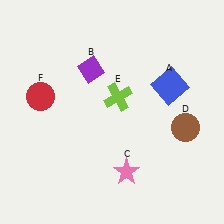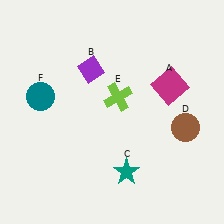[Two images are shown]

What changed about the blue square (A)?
In Image 1, A is blue. In Image 2, it changed to magenta.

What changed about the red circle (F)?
In Image 1, F is red. In Image 2, it changed to teal.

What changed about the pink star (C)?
In Image 1, C is pink. In Image 2, it changed to teal.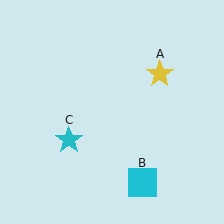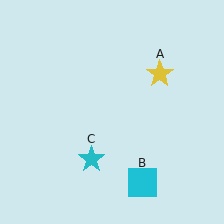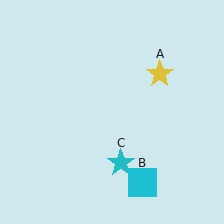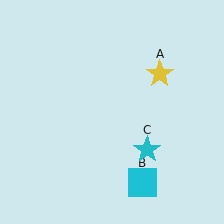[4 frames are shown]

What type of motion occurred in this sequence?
The cyan star (object C) rotated counterclockwise around the center of the scene.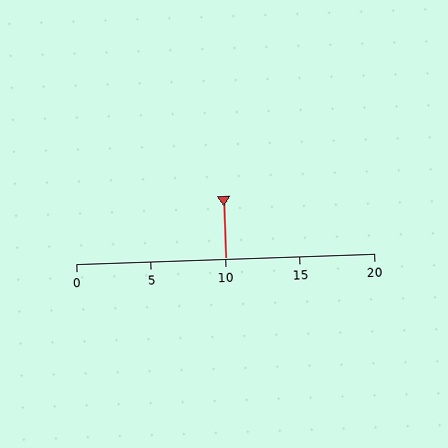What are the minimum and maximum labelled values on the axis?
The axis runs from 0 to 20.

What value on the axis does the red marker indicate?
The marker indicates approximately 10.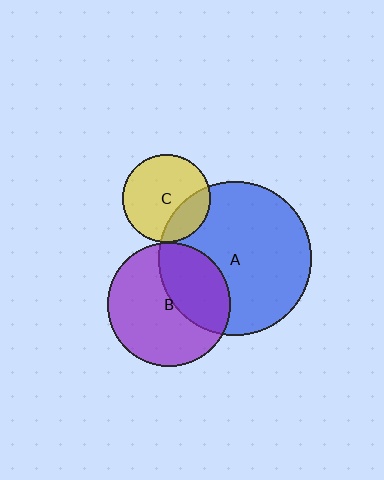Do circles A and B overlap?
Yes.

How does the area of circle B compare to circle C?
Approximately 2.0 times.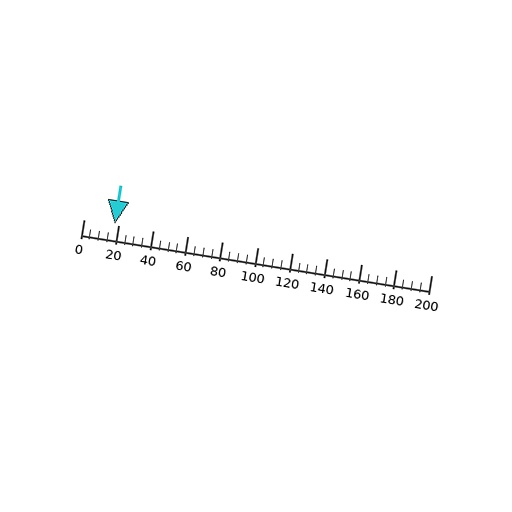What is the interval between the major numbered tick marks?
The major tick marks are spaced 20 units apart.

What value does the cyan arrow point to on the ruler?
The cyan arrow points to approximately 18.